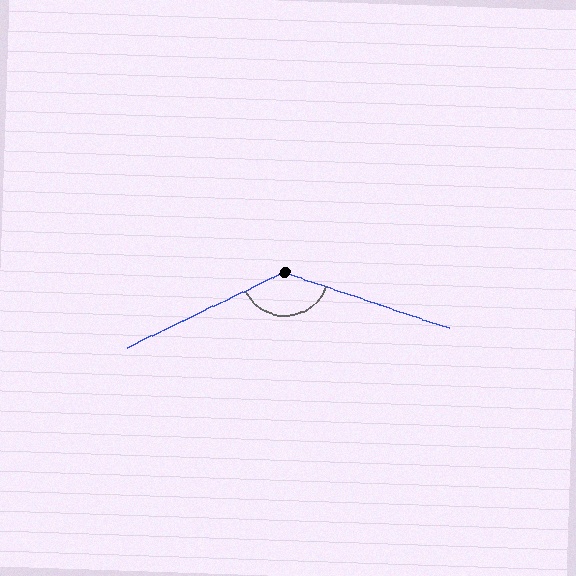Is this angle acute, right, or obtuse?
It is obtuse.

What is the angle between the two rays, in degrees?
Approximately 135 degrees.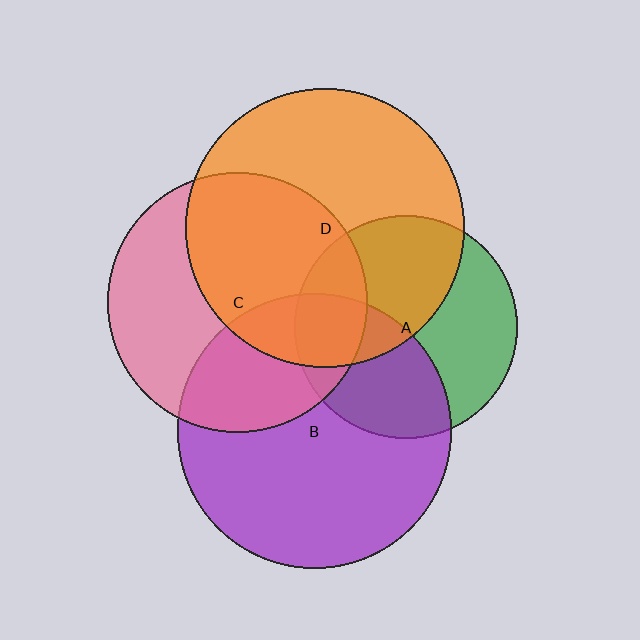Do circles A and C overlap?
Yes.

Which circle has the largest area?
Circle D (orange).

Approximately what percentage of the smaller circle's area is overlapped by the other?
Approximately 20%.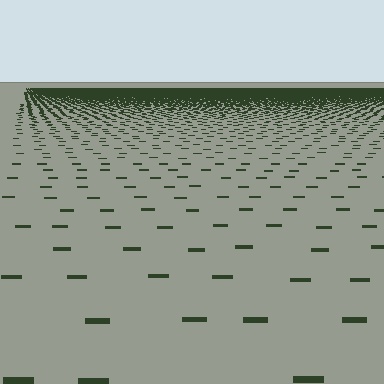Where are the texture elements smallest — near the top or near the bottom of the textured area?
Near the top.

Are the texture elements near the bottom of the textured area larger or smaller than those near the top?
Larger. Near the bottom, elements are closer to the viewer and appear at a bigger on-screen size.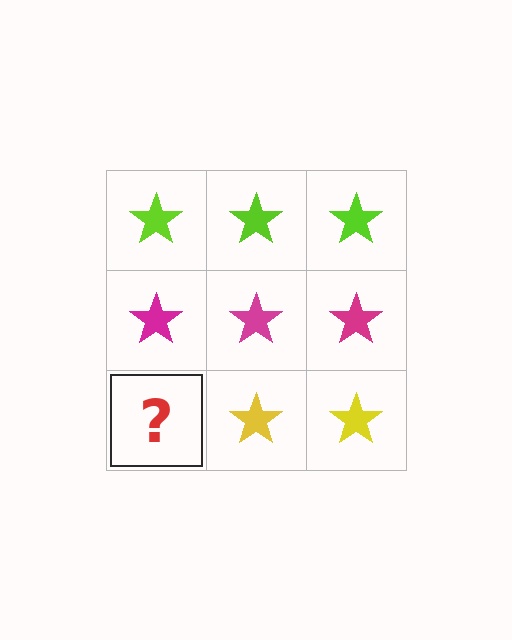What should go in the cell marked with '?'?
The missing cell should contain a yellow star.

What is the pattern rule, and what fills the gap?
The rule is that each row has a consistent color. The gap should be filled with a yellow star.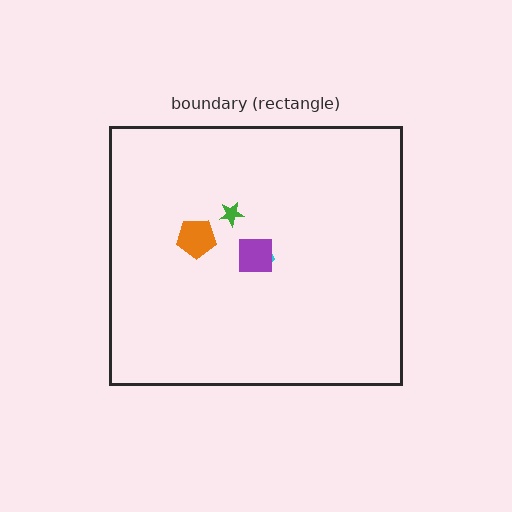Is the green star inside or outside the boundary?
Inside.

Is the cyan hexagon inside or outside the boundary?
Inside.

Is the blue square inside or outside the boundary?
Inside.